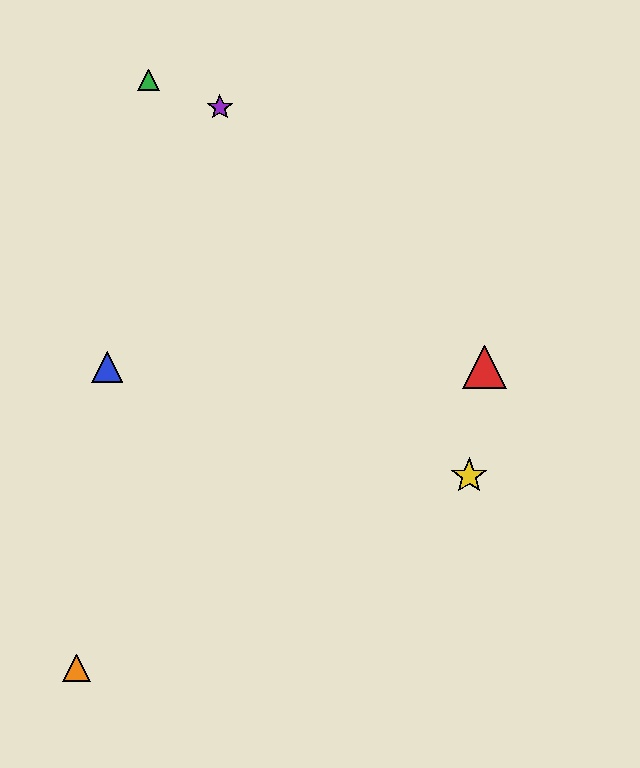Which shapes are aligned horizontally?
The red triangle, the blue triangle are aligned horizontally.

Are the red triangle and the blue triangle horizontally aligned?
Yes, both are at y≈367.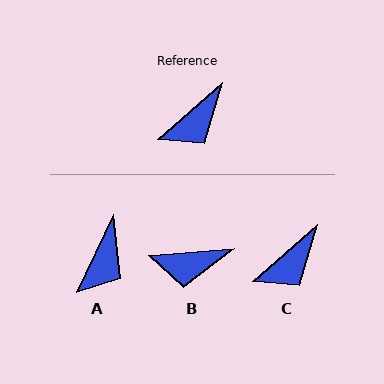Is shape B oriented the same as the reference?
No, it is off by about 36 degrees.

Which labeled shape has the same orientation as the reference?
C.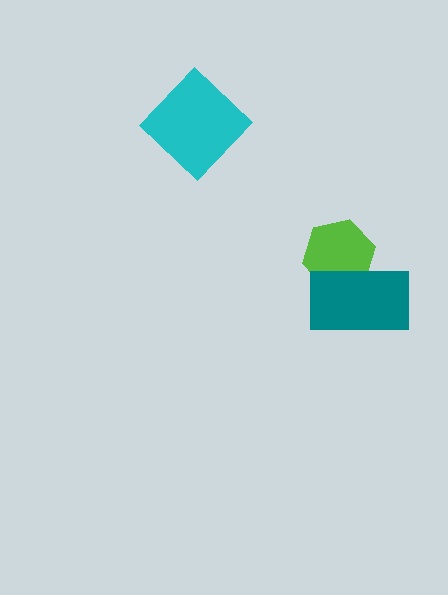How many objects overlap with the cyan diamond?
0 objects overlap with the cyan diamond.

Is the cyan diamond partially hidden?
No, no other shape covers it.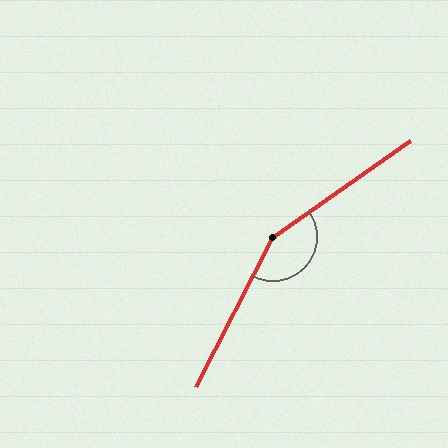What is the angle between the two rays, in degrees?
Approximately 152 degrees.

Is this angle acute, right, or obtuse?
It is obtuse.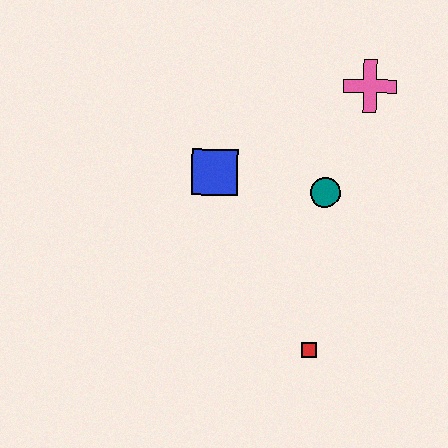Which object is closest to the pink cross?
The teal circle is closest to the pink cross.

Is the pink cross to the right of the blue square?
Yes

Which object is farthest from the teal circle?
The red square is farthest from the teal circle.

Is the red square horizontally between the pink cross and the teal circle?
No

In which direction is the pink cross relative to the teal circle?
The pink cross is above the teal circle.